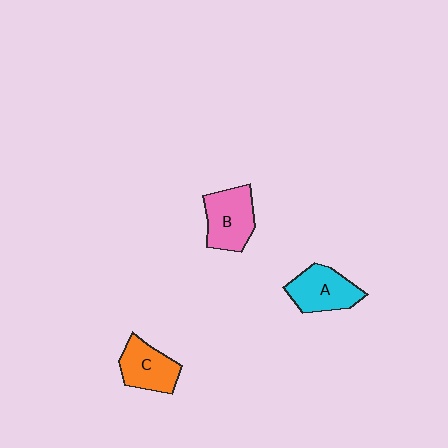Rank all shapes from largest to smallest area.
From largest to smallest: B (pink), A (cyan), C (orange).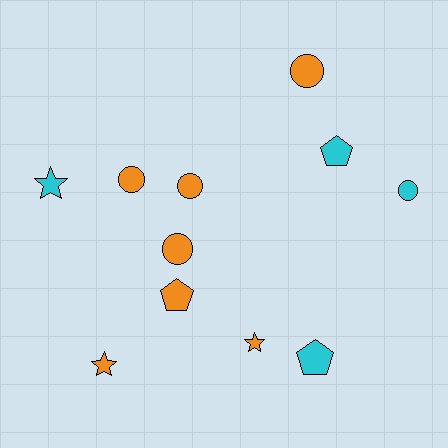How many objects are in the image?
There are 11 objects.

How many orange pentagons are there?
There is 1 orange pentagon.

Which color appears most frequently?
Orange, with 7 objects.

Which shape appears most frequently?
Circle, with 5 objects.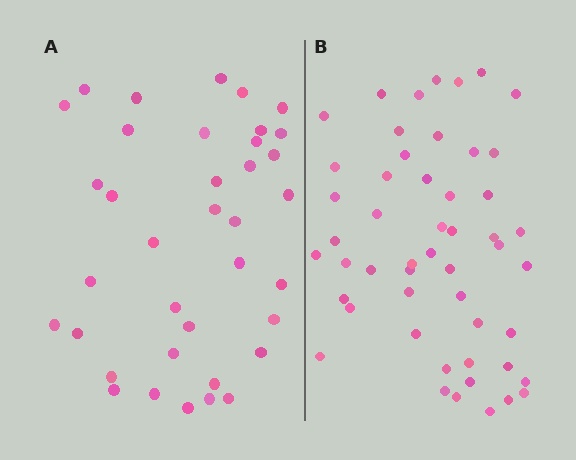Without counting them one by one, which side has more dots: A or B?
Region B (the right region) has more dots.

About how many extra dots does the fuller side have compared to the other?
Region B has approximately 15 more dots than region A.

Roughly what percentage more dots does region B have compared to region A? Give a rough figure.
About 40% more.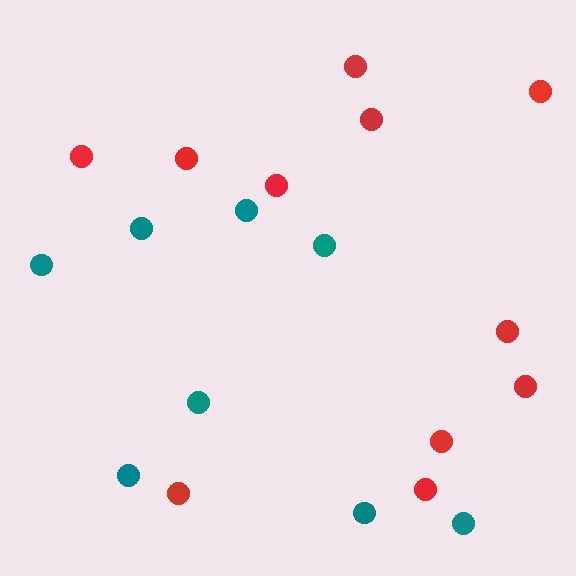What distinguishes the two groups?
There are 2 groups: one group of teal circles (8) and one group of red circles (11).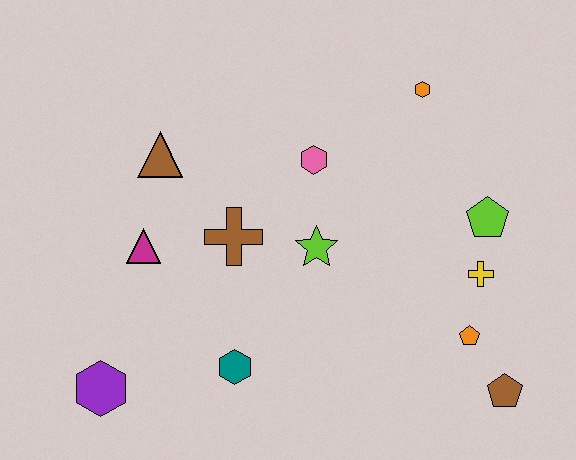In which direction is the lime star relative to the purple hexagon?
The lime star is to the right of the purple hexagon.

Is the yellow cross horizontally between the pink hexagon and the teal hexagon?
No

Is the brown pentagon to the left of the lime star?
No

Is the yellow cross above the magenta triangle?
No